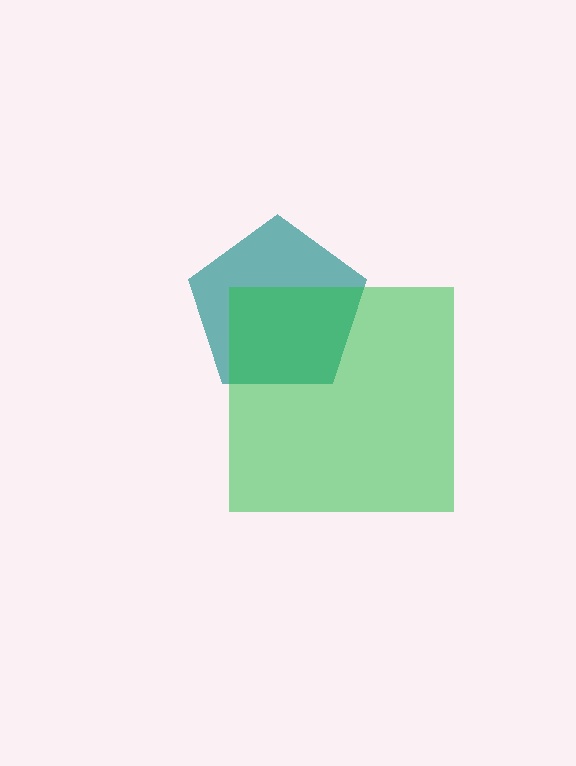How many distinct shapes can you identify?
There are 2 distinct shapes: a teal pentagon, a green square.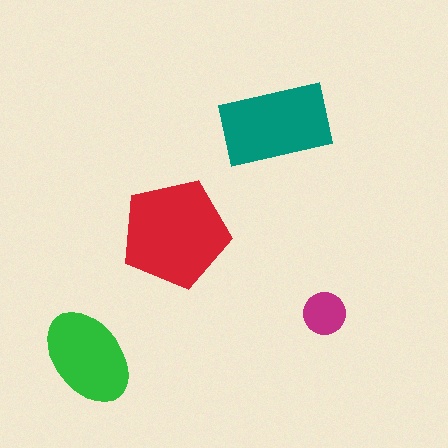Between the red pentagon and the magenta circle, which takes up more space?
The red pentagon.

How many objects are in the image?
There are 4 objects in the image.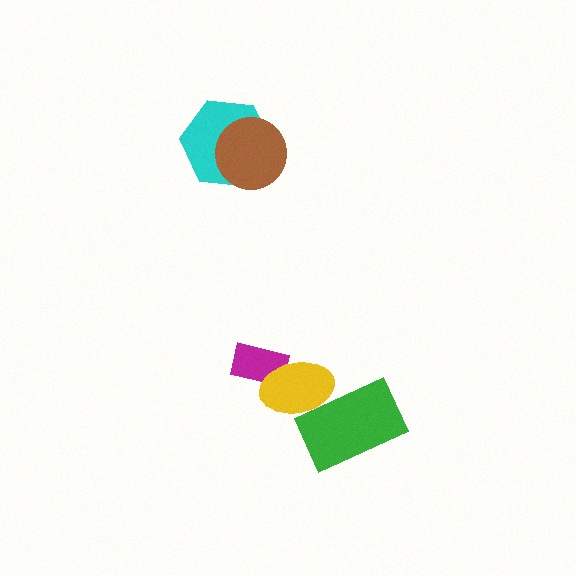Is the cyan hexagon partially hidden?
Yes, it is partially covered by another shape.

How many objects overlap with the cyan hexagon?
1 object overlaps with the cyan hexagon.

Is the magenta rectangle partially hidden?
Yes, it is partially covered by another shape.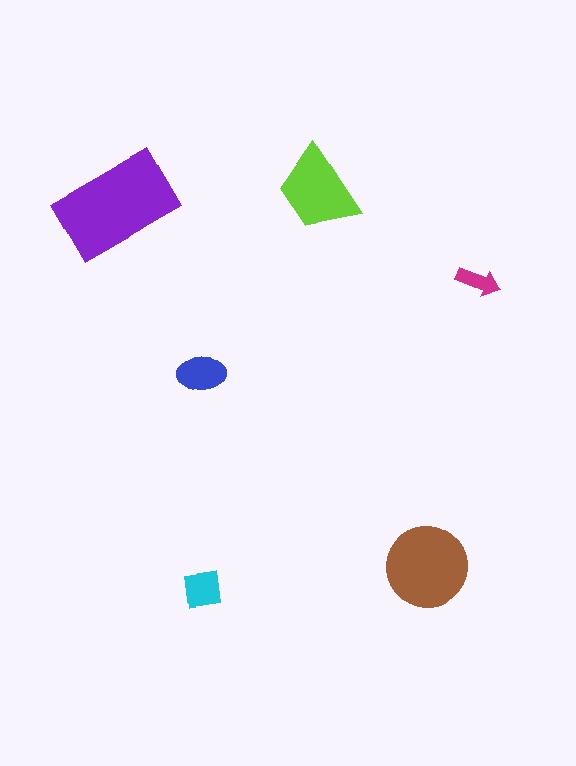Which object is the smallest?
The magenta arrow.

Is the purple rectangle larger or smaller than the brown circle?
Larger.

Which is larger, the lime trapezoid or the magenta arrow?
The lime trapezoid.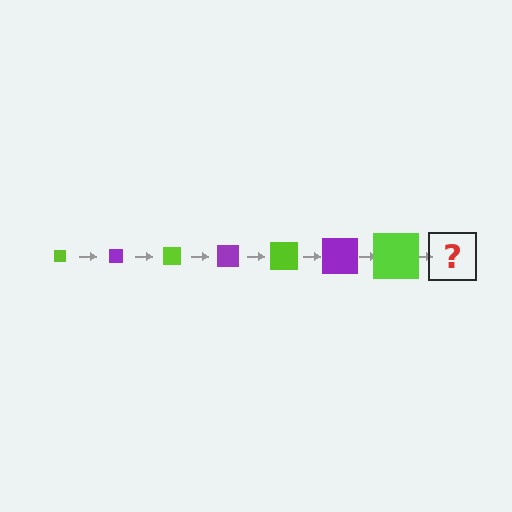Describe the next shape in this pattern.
It should be a purple square, larger than the previous one.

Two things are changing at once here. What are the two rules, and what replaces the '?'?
The two rules are that the square grows larger each step and the color cycles through lime and purple. The '?' should be a purple square, larger than the previous one.